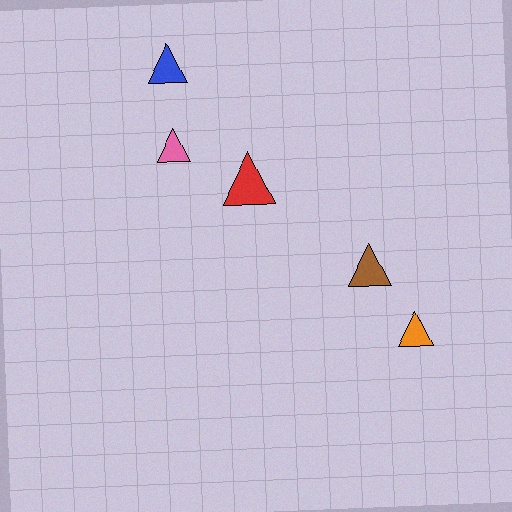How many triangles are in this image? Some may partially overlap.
There are 5 triangles.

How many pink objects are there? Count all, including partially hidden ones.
There is 1 pink object.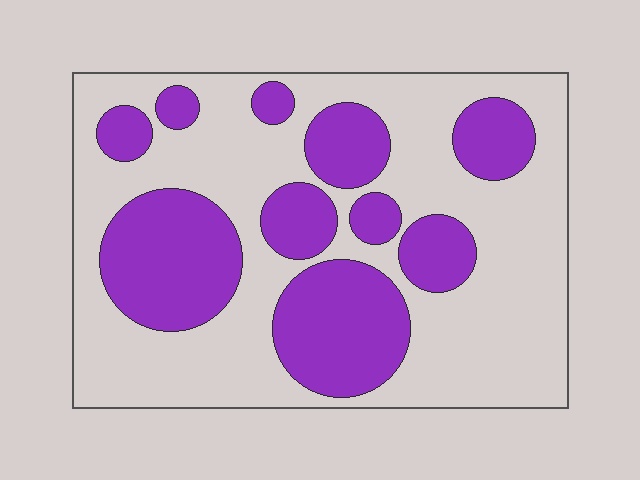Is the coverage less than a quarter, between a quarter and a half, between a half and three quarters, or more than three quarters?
Between a quarter and a half.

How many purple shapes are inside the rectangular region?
10.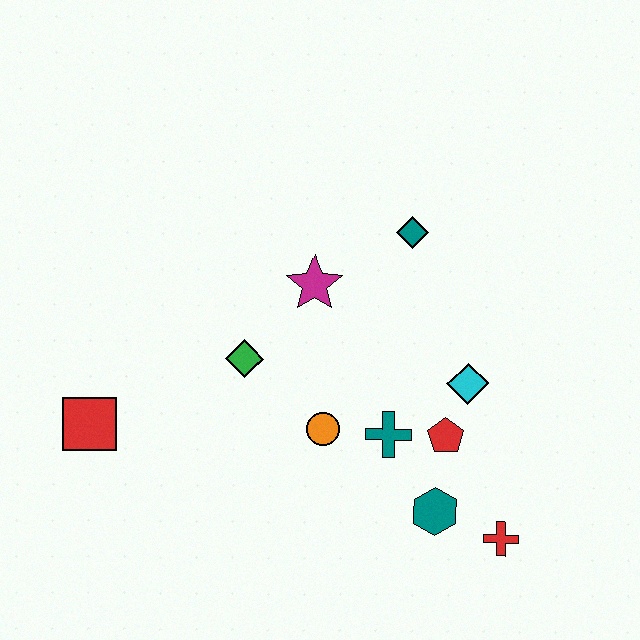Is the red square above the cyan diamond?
No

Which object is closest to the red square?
The green diamond is closest to the red square.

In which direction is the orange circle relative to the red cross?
The orange circle is to the left of the red cross.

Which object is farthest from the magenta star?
The red cross is farthest from the magenta star.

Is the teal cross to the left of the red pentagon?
Yes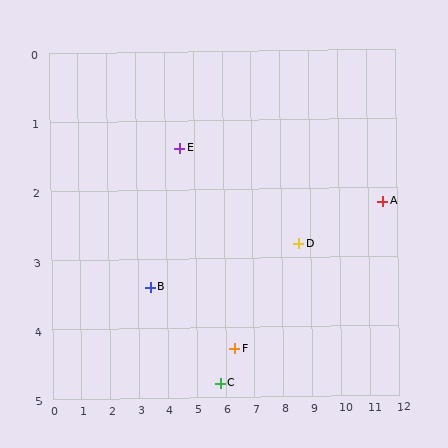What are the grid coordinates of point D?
Point D is at approximately (8.6, 2.8).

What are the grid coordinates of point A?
Point A is at approximately (11.5, 2.2).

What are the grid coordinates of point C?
Point C is at approximately (5.8, 4.8).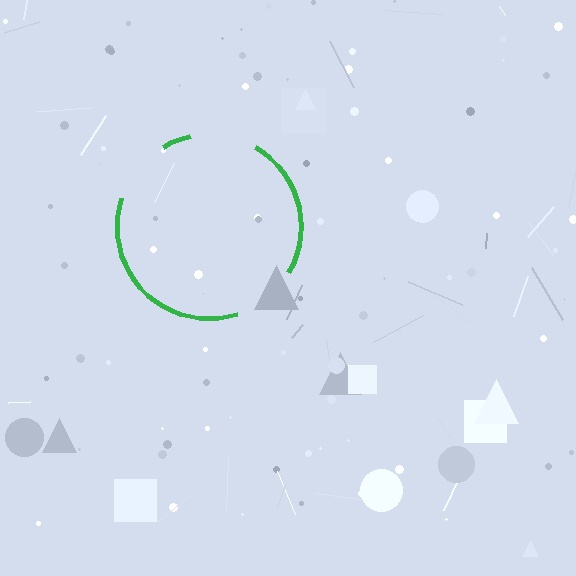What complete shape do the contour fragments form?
The contour fragments form a circle.